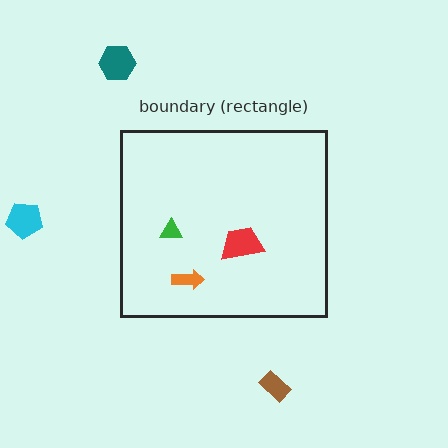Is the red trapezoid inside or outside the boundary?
Inside.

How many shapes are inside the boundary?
3 inside, 3 outside.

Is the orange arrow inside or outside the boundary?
Inside.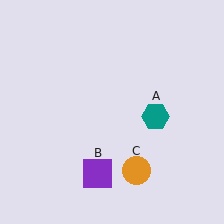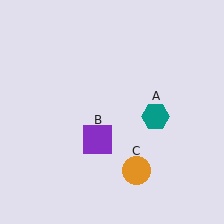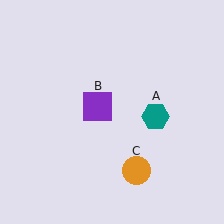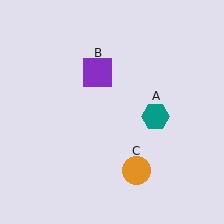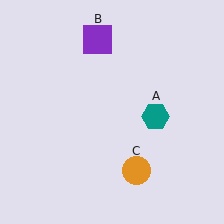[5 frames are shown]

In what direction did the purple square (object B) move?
The purple square (object B) moved up.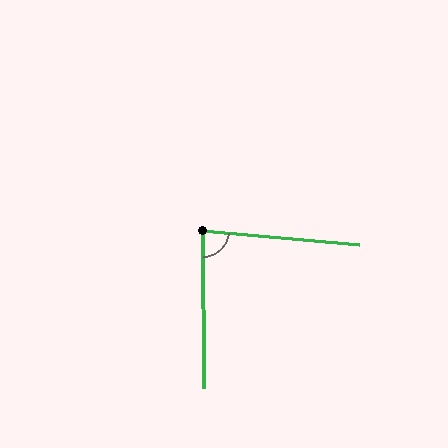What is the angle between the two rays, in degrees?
Approximately 84 degrees.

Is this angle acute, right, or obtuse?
It is acute.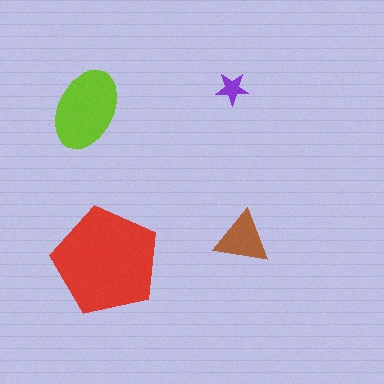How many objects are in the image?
There are 4 objects in the image.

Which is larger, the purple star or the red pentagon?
The red pentagon.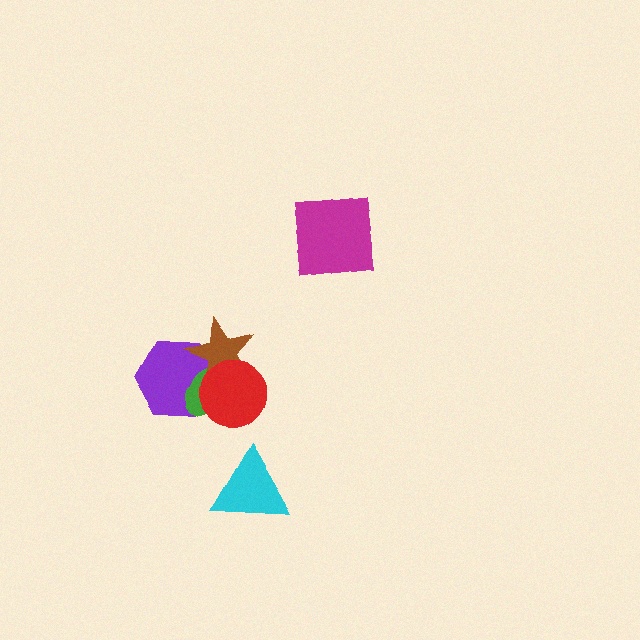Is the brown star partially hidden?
Yes, it is partially covered by another shape.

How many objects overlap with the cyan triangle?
0 objects overlap with the cyan triangle.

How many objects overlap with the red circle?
3 objects overlap with the red circle.